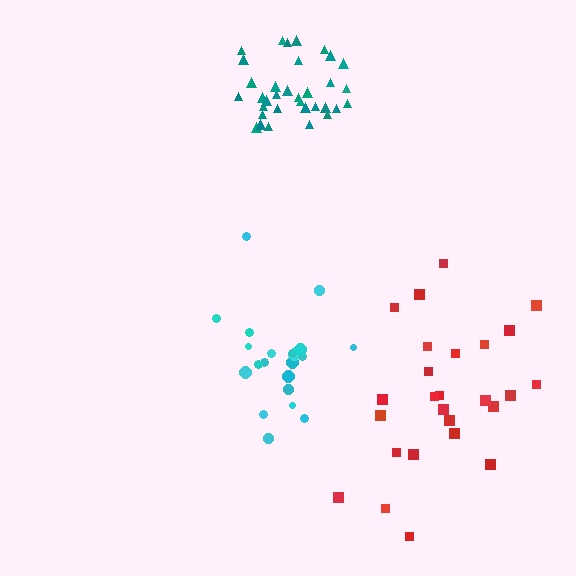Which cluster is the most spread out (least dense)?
Red.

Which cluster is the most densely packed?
Teal.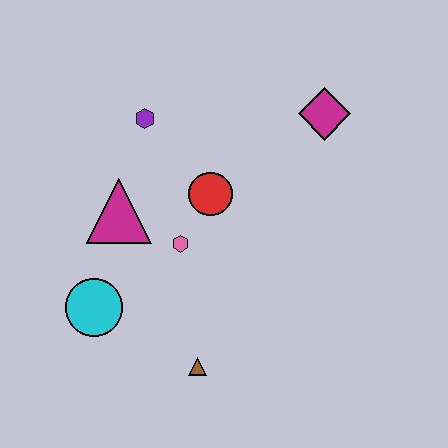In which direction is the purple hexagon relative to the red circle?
The purple hexagon is above the red circle.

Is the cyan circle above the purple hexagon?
No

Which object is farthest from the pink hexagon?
The magenta diamond is farthest from the pink hexagon.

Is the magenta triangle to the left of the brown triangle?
Yes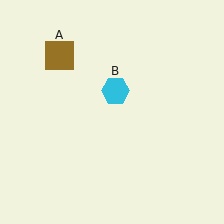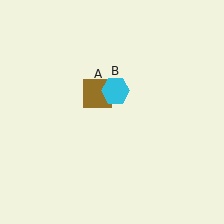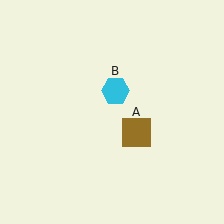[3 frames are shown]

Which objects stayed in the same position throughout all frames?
Cyan hexagon (object B) remained stationary.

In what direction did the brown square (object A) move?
The brown square (object A) moved down and to the right.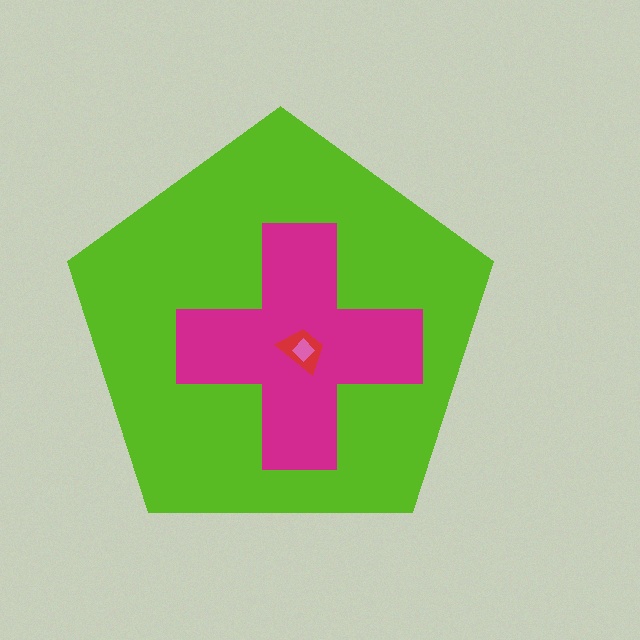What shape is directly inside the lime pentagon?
The magenta cross.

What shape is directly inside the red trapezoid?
The pink diamond.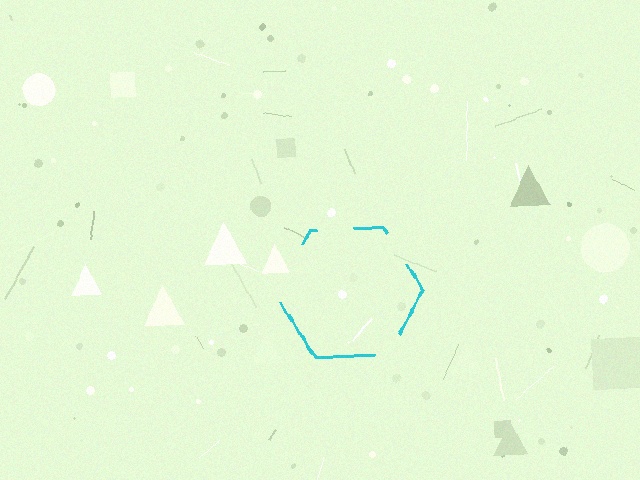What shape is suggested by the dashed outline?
The dashed outline suggests a hexagon.